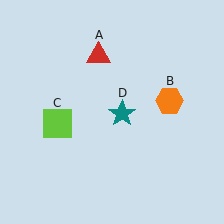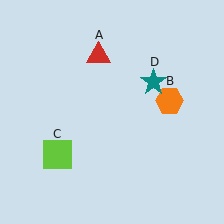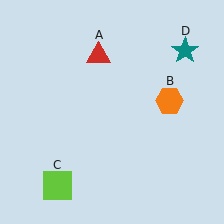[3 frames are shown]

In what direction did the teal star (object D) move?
The teal star (object D) moved up and to the right.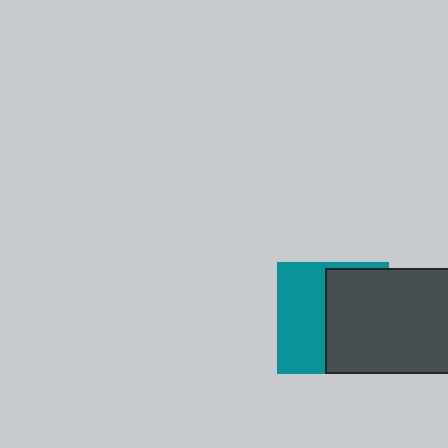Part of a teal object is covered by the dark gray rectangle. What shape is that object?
It is a square.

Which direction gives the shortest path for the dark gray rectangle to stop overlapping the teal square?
Moving right gives the shortest separation.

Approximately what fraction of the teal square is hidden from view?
Roughly 54% of the teal square is hidden behind the dark gray rectangle.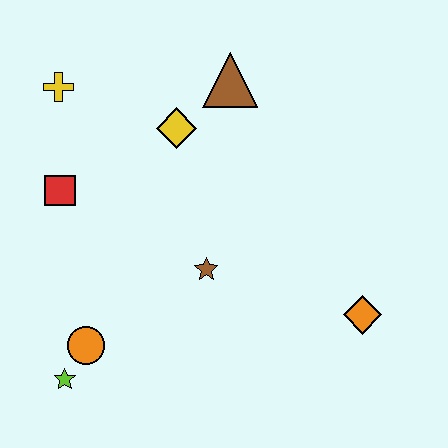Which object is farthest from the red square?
The orange diamond is farthest from the red square.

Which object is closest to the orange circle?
The lime star is closest to the orange circle.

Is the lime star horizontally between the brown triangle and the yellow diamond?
No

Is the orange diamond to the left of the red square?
No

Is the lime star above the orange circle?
No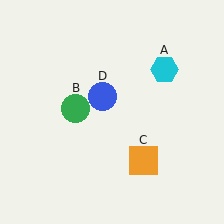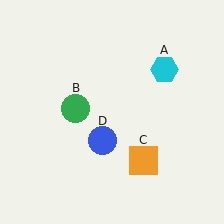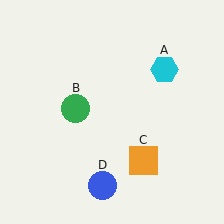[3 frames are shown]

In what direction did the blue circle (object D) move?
The blue circle (object D) moved down.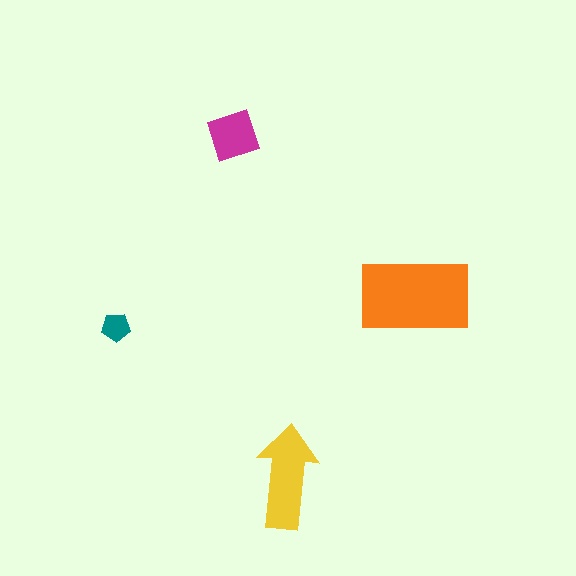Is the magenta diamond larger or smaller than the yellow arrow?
Smaller.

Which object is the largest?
The orange rectangle.